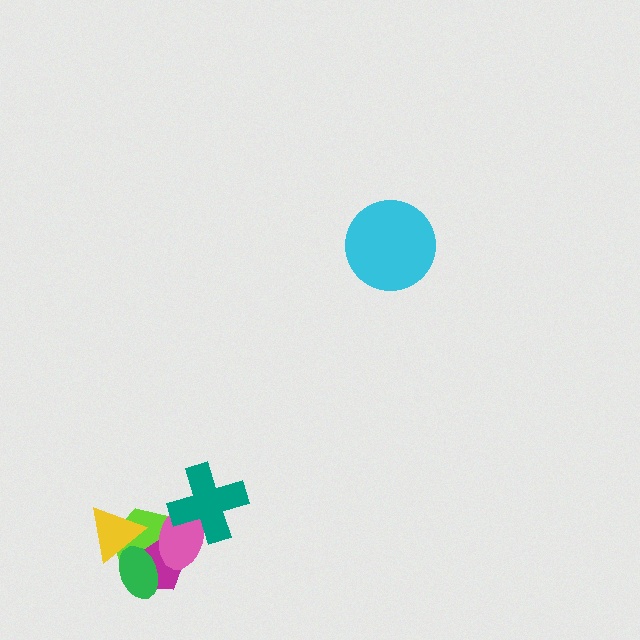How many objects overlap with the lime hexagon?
4 objects overlap with the lime hexagon.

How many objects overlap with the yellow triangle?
2 objects overlap with the yellow triangle.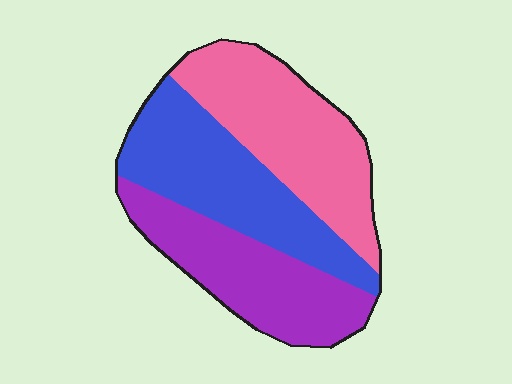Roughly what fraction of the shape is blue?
Blue covers about 35% of the shape.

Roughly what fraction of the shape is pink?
Pink covers about 35% of the shape.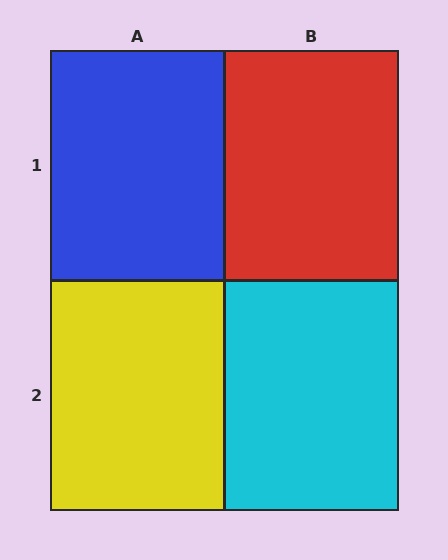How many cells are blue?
1 cell is blue.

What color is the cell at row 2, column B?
Cyan.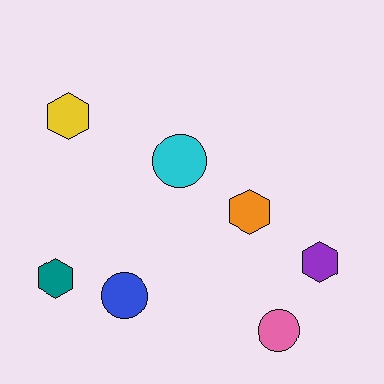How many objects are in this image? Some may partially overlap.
There are 7 objects.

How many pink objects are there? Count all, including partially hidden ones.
There is 1 pink object.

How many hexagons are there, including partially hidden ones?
There are 4 hexagons.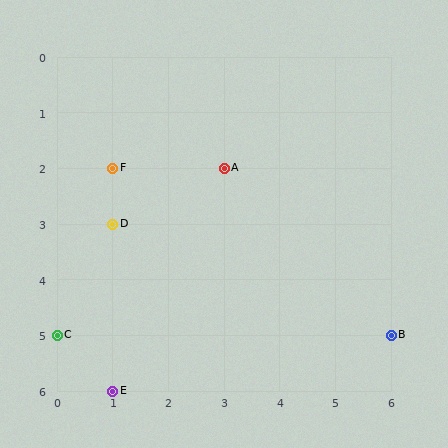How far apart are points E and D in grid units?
Points E and D are 3 rows apart.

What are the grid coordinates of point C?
Point C is at grid coordinates (0, 5).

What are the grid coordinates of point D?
Point D is at grid coordinates (1, 3).